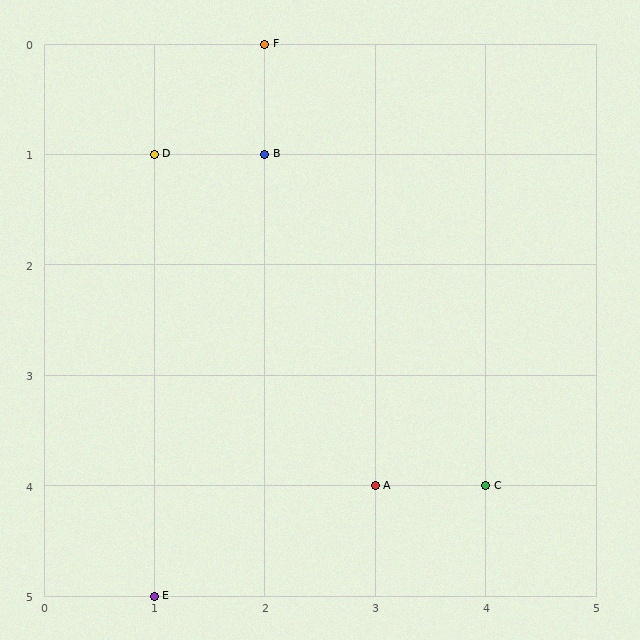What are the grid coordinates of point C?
Point C is at grid coordinates (4, 4).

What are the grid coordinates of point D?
Point D is at grid coordinates (1, 1).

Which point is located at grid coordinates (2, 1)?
Point B is at (2, 1).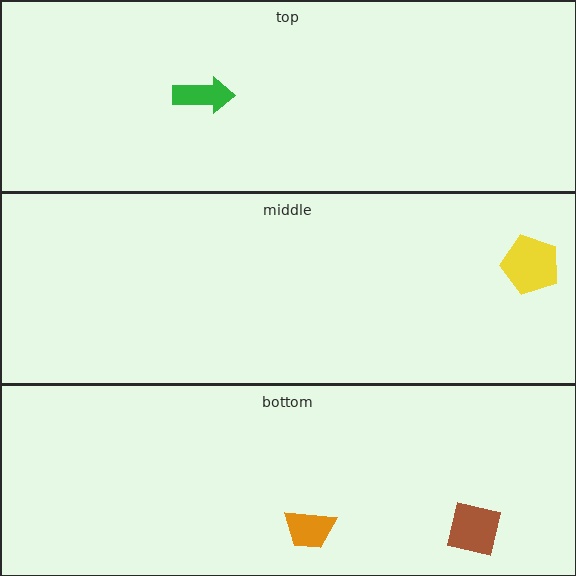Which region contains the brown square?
The bottom region.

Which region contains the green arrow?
The top region.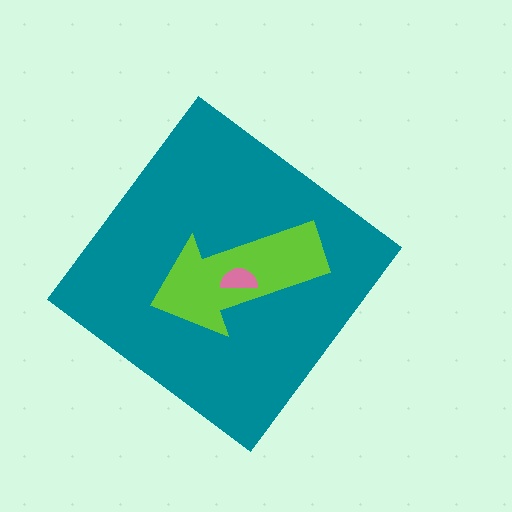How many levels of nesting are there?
3.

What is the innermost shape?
The pink semicircle.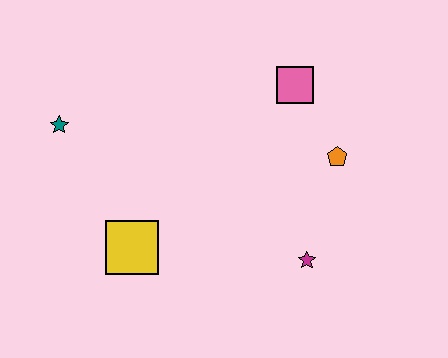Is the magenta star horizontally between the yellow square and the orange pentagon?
Yes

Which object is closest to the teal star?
The yellow square is closest to the teal star.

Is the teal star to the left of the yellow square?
Yes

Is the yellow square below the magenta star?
No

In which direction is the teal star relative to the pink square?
The teal star is to the left of the pink square.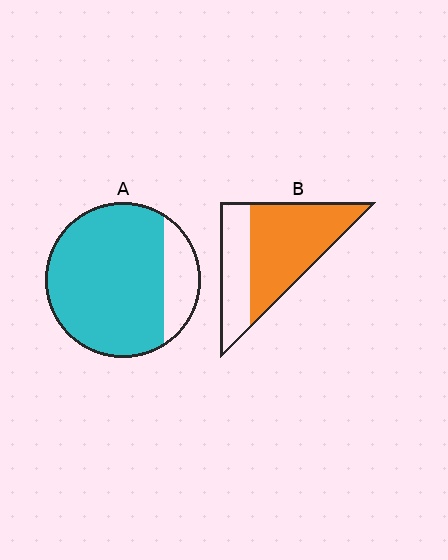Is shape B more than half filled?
Yes.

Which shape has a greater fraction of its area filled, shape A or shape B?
Shape A.